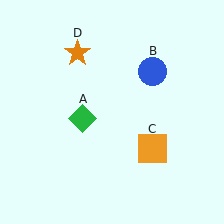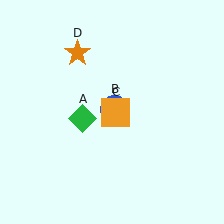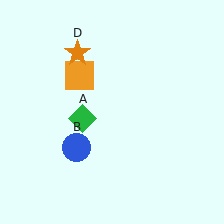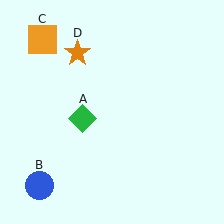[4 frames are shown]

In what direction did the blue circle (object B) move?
The blue circle (object B) moved down and to the left.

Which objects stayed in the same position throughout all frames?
Green diamond (object A) and orange star (object D) remained stationary.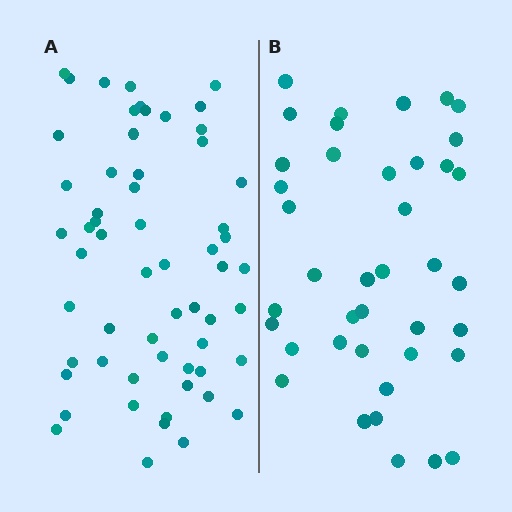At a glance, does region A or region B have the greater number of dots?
Region A (the left region) has more dots.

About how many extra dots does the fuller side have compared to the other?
Region A has approximately 20 more dots than region B.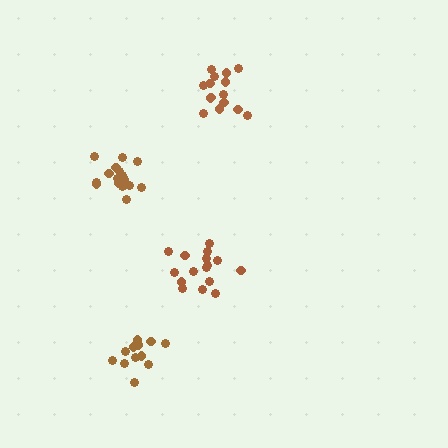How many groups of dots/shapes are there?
There are 4 groups.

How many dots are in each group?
Group 1: 12 dots, Group 2: 17 dots, Group 3: 15 dots, Group 4: 16 dots (60 total).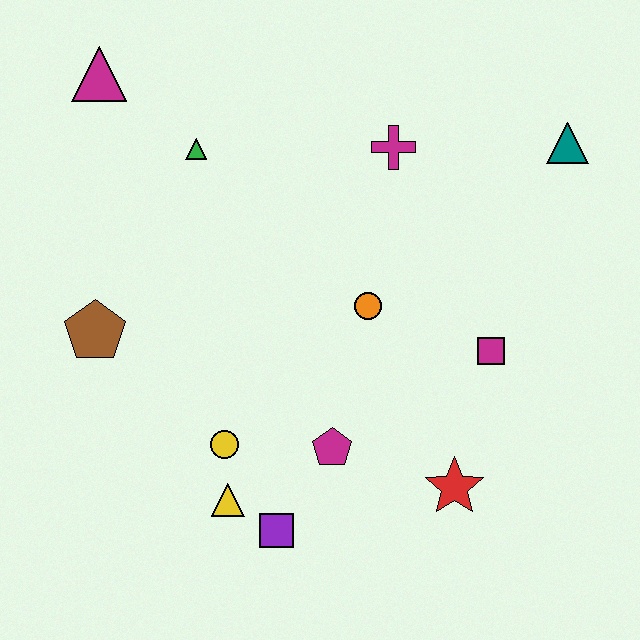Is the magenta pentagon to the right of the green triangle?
Yes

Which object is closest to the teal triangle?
The magenta cross is closest to the teal triangle.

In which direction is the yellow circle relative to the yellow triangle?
The yellow circle is above the yellow triangle.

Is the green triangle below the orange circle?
No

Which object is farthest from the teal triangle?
The brown pentagon is farthest from the teal triangle.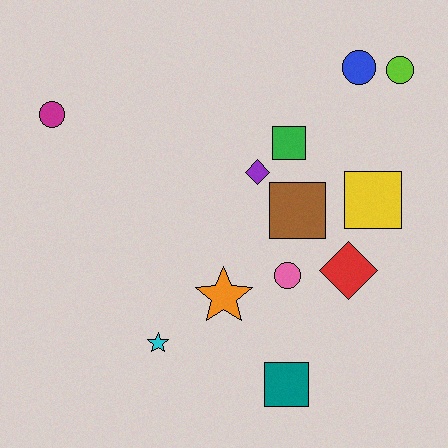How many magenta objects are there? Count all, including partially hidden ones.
There is 1 magenta object.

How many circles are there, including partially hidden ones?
There are 4 circles.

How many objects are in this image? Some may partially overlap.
There are 12 objects.